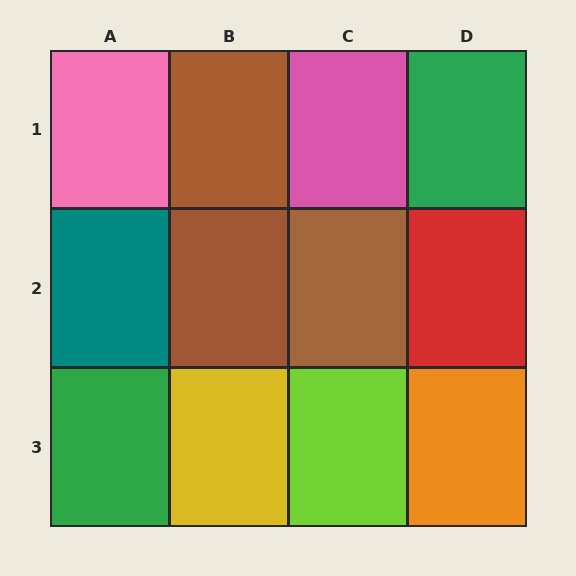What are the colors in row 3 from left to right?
Green, yellow, lime, orange.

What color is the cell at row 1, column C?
Pink.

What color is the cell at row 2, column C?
Brown.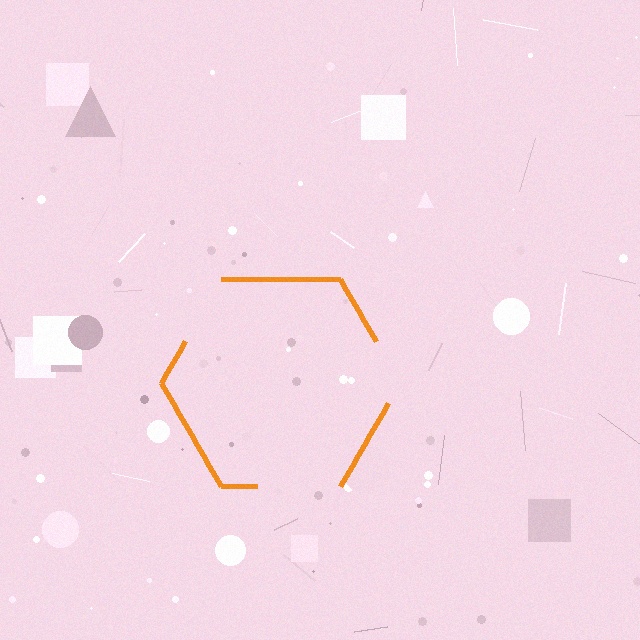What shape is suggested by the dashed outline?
The dashed outline suggests a hexagon.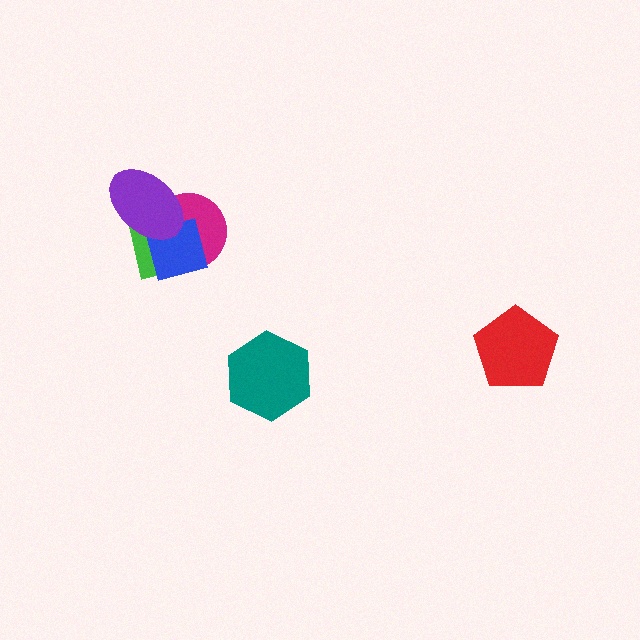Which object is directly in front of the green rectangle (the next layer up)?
The magenta circle is directly in front of the green rectangle.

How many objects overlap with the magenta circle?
3 objects overlap with the magenta circle.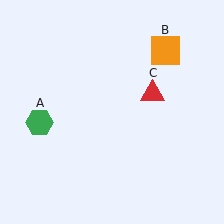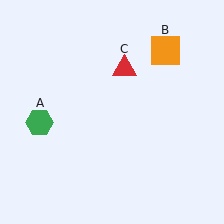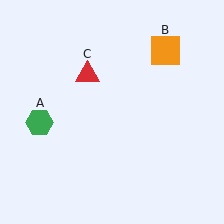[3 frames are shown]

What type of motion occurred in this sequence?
The red triangle (object C) rotated counterclockwise around the center of the scene.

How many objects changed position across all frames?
1 object changed position: red triangle (object C).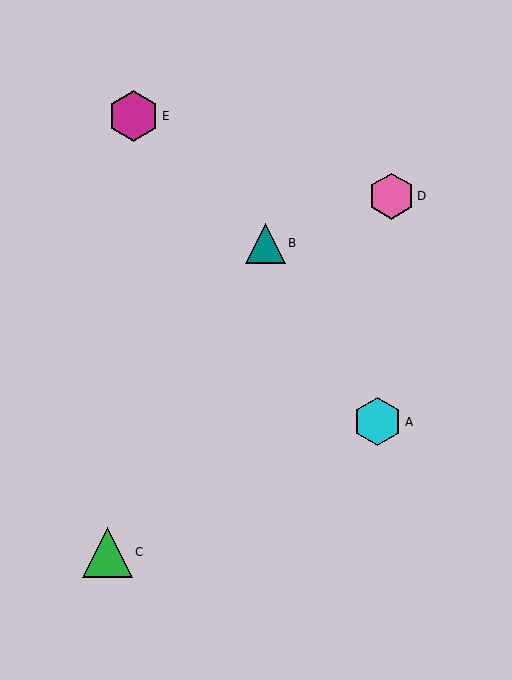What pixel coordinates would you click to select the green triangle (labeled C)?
Click at (107, 552) to select the green triangle C.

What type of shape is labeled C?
Shape C is a green triangle.